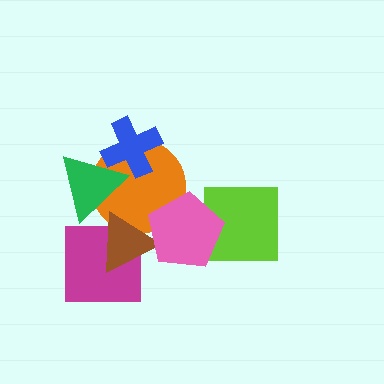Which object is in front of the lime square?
The pink pentagon is in front of the lime square.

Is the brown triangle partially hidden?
Yes, it is partially covered by another shape.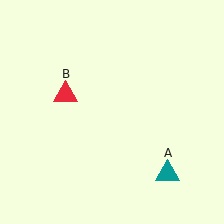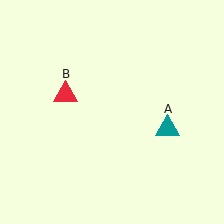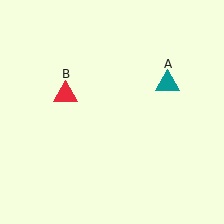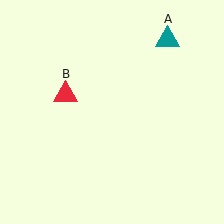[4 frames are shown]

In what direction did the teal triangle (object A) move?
The teal triangle (object A) moved up.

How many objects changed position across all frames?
1 object changed position: teal triangle (object A).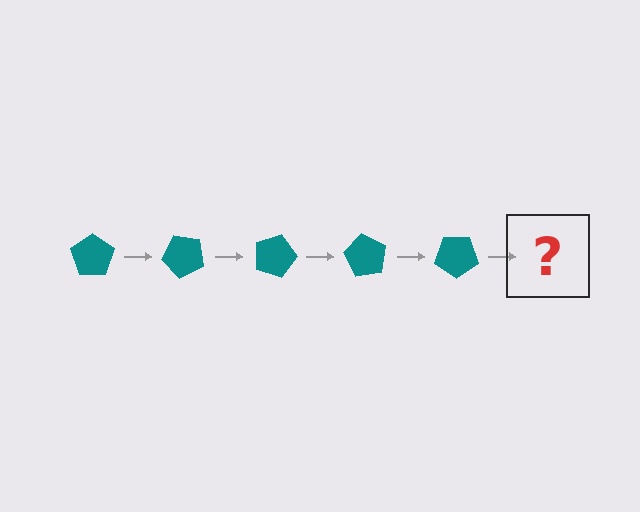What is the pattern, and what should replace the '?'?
The pattern is that the pentagon rotates 45 degrees each step. The '?' should be a teal pentagon rotated 225 degrees.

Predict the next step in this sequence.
The next step is a teal pentagon rotated 225 degrees.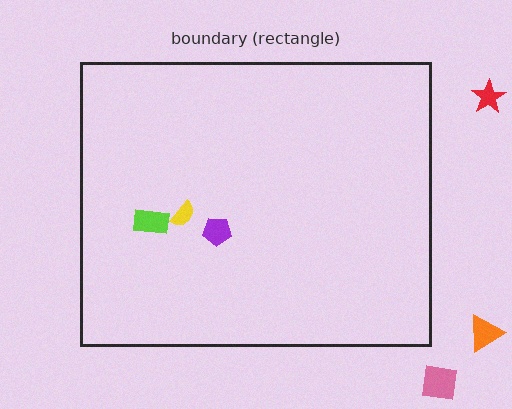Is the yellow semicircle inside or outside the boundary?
Inside.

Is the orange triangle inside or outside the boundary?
Outside.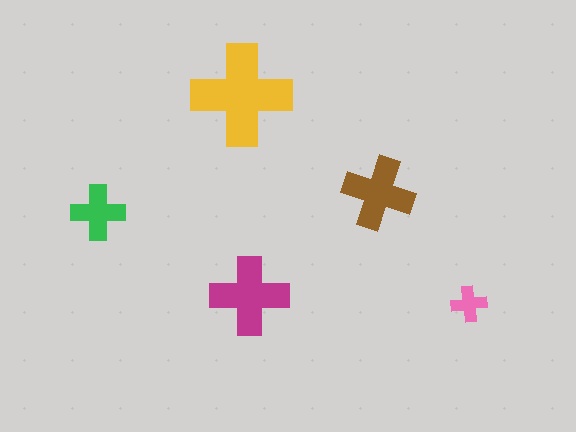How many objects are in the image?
There are 5 objects in the image.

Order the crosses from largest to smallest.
the yellow one, the magenta one, the brown one, the green one, the pink one.